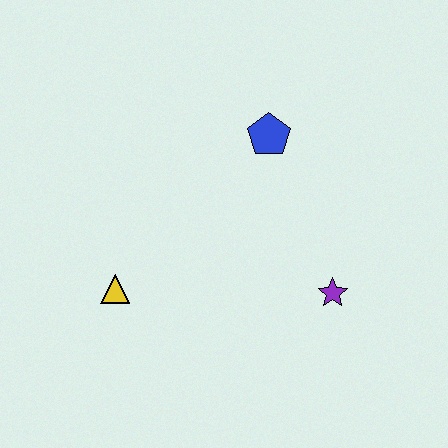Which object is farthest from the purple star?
The yellow triangle is farthest from the purple star.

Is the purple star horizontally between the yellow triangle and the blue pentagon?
No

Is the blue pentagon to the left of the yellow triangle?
No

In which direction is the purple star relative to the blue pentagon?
The purple star is below the blue pentagon.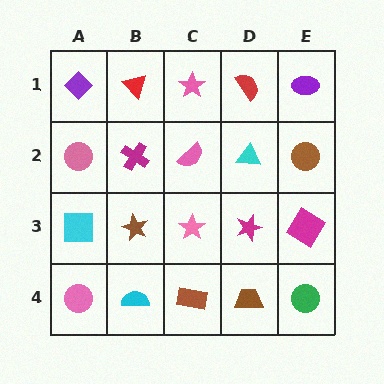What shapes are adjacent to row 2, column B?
A red triangle (row 1, column B), a brown star (row 3, column B), a pink circle (row 2, column A), a pink semicircle (row 2, column C).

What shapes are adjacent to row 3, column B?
A magenta cross (row 2, column B), a cyan semicircle (row 4, column B), a cyan square (row 3, column A), a pink star (row 3, column C).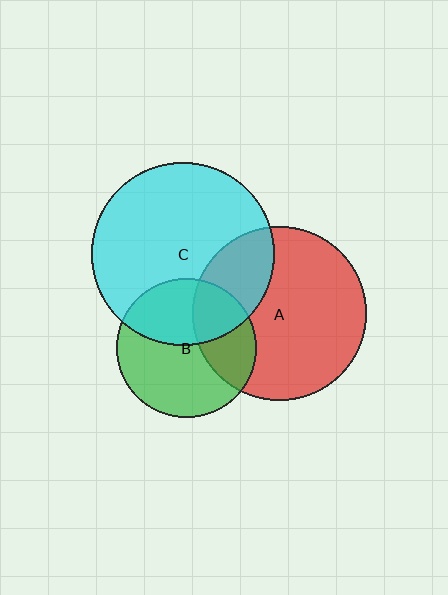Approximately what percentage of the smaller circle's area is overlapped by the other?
Approximately 25%.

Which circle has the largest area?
Circle C (cyan).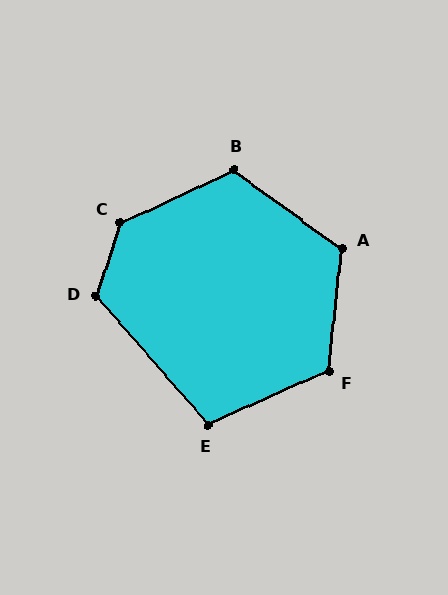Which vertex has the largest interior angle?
C, at approximately 133 degrees.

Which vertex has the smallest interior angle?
E, at approximately 107 degrees.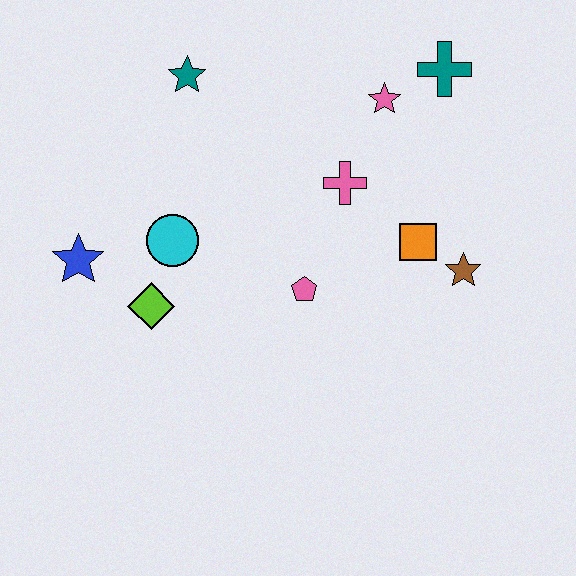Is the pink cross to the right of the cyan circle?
Yes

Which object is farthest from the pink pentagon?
The teal cross is farthest from the pink pentagon.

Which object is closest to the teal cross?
The pink star is closest to the teal cross.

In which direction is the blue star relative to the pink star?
The blue star is to the left of the pink star.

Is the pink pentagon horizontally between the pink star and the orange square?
No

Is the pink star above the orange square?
Yes